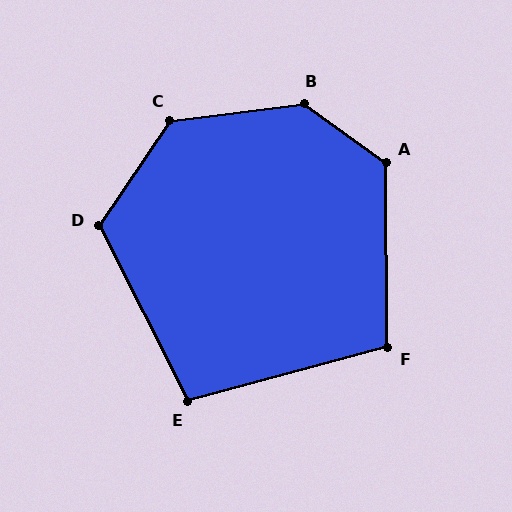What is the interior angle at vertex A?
Approximately 126 degrees (obtuse).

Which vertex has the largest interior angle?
B, at approximately 136 degrees.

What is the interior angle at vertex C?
Approximately 132 degrees (obtuse).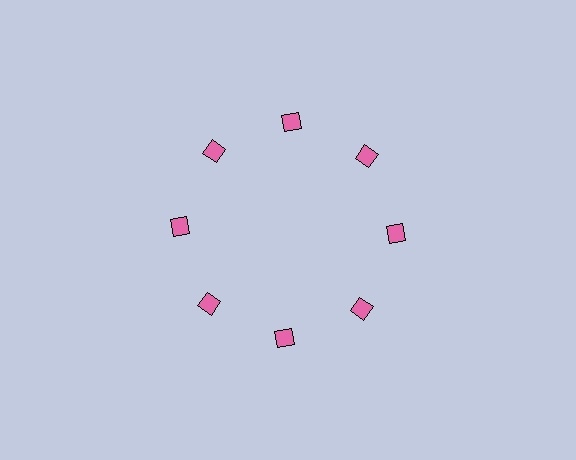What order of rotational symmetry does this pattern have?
This pattern has 8-fold rotational symmetry.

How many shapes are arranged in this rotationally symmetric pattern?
There are 8 shapes, arranged in 8 groups of 1.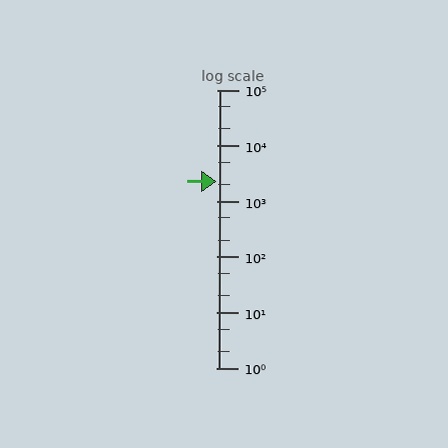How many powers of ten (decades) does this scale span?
The scale spans 5 decades, from 1 to 100000.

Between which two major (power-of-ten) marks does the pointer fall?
The pointer is between 1000 and 10000.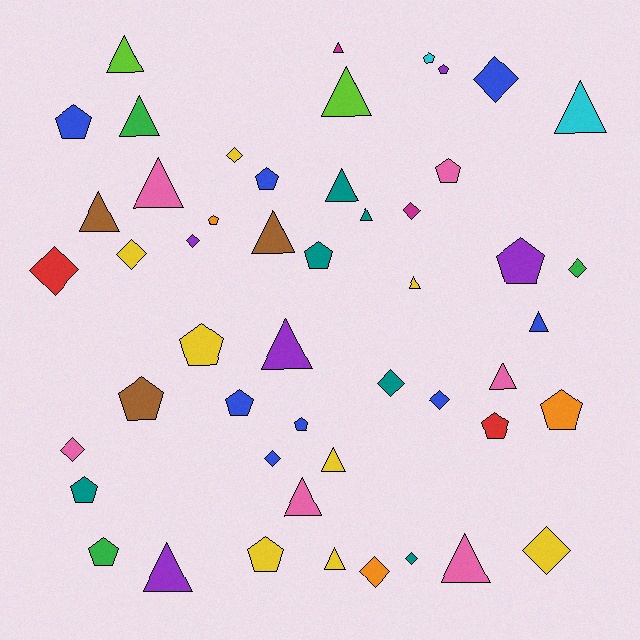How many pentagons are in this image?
There are 17 pentagons.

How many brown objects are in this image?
There are 3 brown objects.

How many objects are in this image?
There are 50 objects.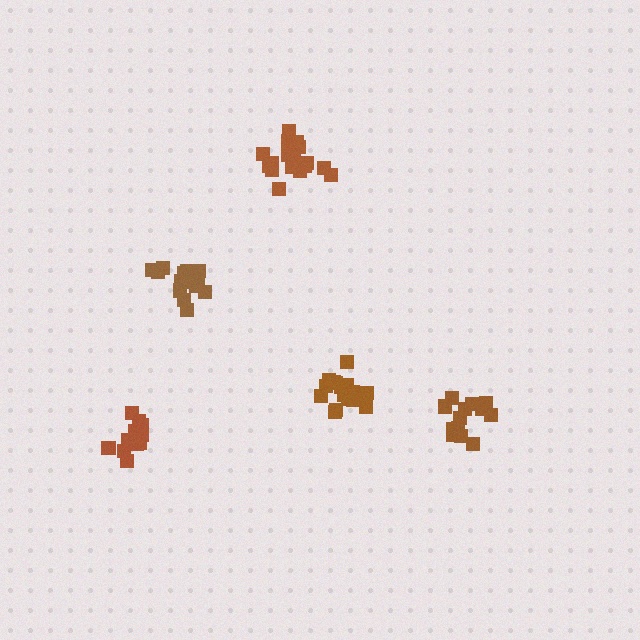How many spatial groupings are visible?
There are 5 spatial groupings.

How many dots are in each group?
Group 1: 13 dots, Group 2: 17 dots, Group 3: 16 dots, Group 4: 13 dots, Group 5: 17 dots (76 total).